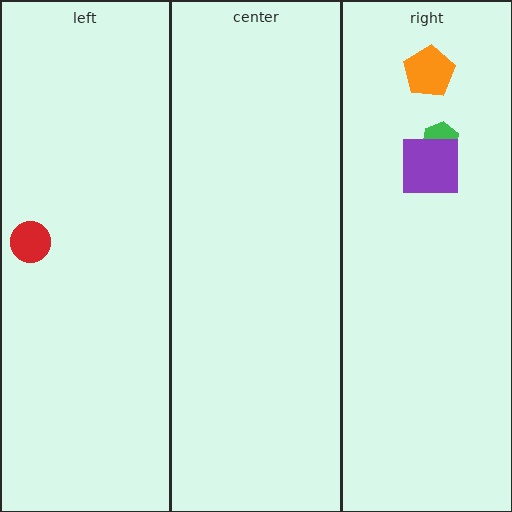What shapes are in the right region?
The green hexagon, the orange pentagon, the purple square.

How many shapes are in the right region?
3.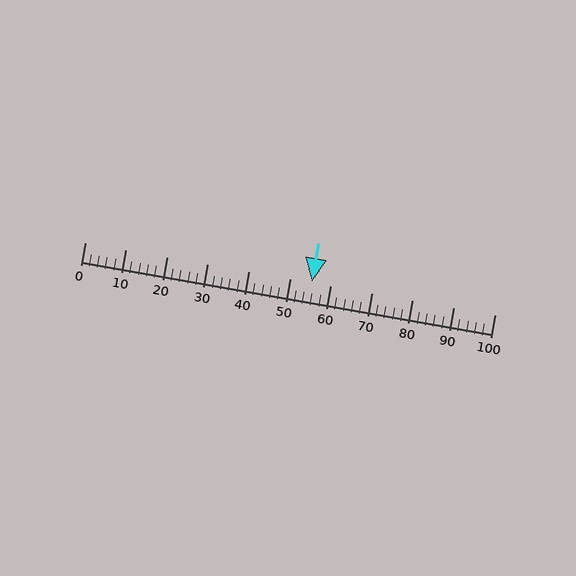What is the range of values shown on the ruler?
The ruler shows values from 0 to 100.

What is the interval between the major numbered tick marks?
The major tick marks are spaced 10 units apart.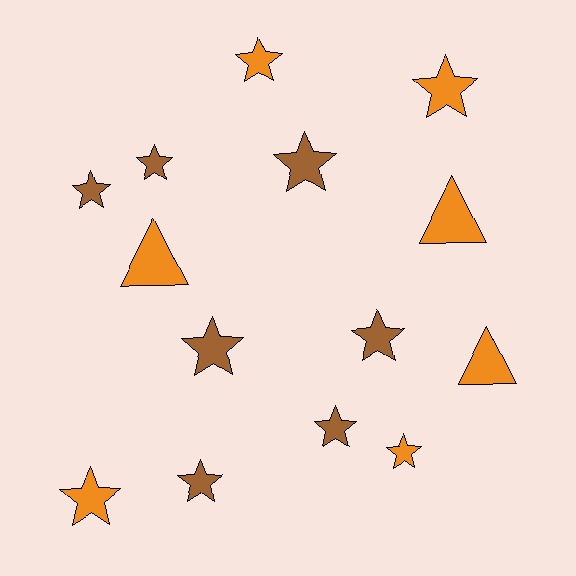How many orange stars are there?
There are 4 orange stars.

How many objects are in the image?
There are 14 objects.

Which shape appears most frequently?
Star, with 11 objects.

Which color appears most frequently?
Brown, with 7 objects.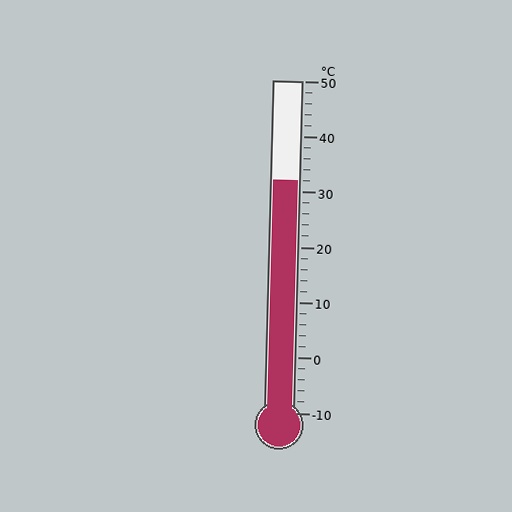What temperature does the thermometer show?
The thermometer shows approximately 32°C.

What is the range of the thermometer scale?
The thermometer scale ranges from -10°C to 50°C.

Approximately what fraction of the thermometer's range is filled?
The thermometer is filled to approximately 70% of its range.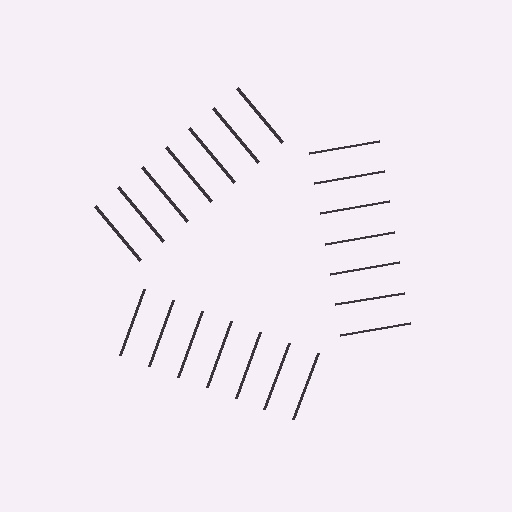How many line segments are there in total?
21 — 7 along each of the 3 edges.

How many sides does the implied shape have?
3 sides — the line-ends trace a triangle.